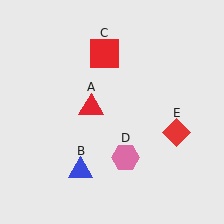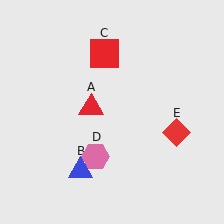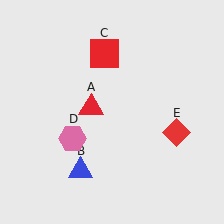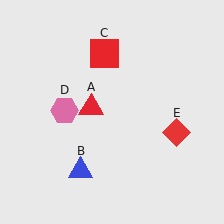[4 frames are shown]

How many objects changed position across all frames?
1 object changed position: pink hexagon (object D).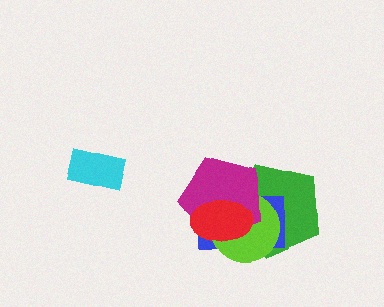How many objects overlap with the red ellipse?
4 objects overlap with the red ellipse.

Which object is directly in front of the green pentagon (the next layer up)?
The blue rectangle is directly in front of the green pentagon.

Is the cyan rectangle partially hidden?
No, no other shape covers it.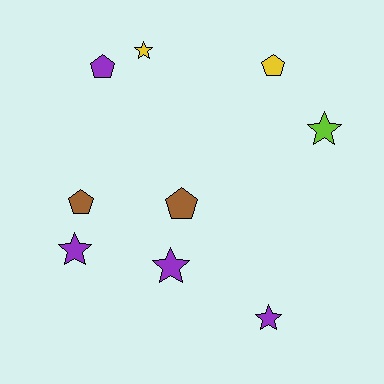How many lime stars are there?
There is 1 lime star.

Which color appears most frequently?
Purple, with 4 objects.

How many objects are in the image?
There are 9 objects.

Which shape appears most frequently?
Star, with 5 objects.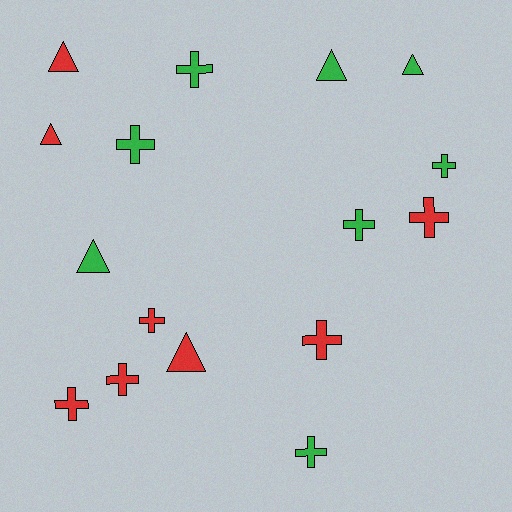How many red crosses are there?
There are 5 red crosses.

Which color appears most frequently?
Green, with 8 objects.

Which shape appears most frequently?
Cross, with 10 objects.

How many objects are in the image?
There are 16 objects.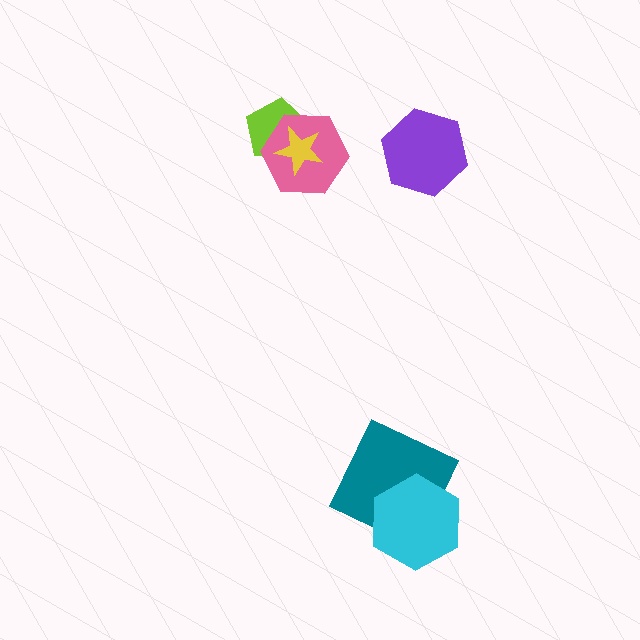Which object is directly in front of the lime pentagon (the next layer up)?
The pink hexagon is directly in front of the lime pentagon.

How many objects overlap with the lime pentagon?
2 objects overlap with the lime pentagon.